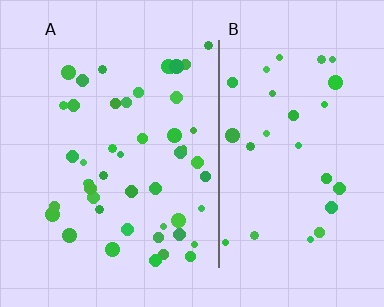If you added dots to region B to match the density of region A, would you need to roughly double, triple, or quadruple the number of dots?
Approximately double.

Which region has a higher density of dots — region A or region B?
A (the left).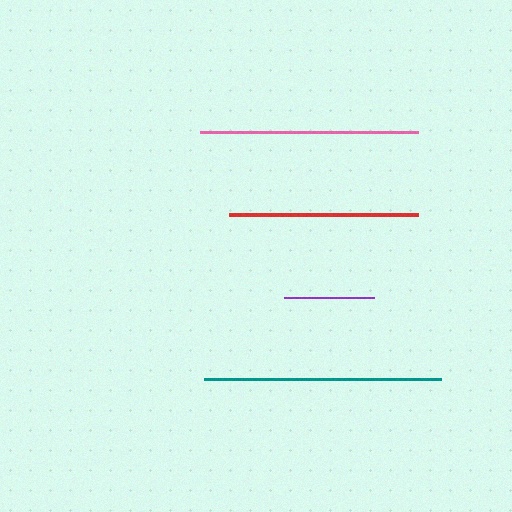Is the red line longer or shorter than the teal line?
The teal line is longer than the red line.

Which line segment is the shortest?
The purple line is the shortest at approximately 89 pixels.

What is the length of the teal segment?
The teal segment is approximately 237 pixels long.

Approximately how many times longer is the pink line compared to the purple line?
The pink line is approximately 2.4 times the length of the purple line.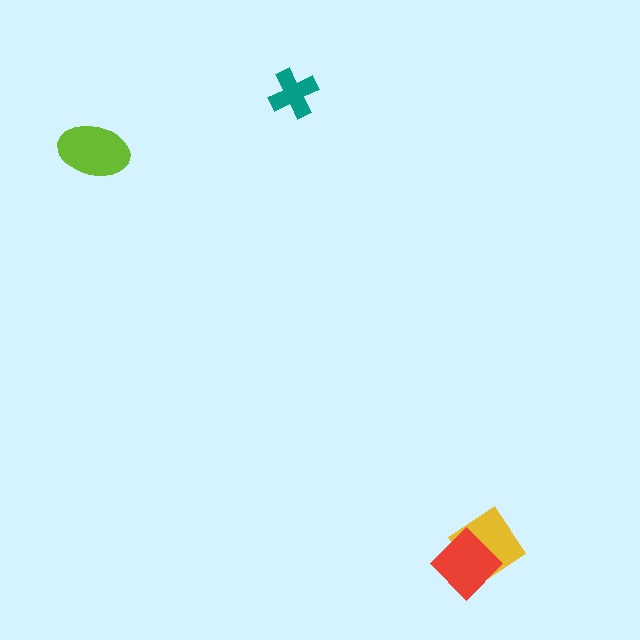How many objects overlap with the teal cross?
0 objects overlap with the teal cross.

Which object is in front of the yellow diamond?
The red diamond is in front of the yellow diamond.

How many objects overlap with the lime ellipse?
0 objects overlap with the lime ellipse.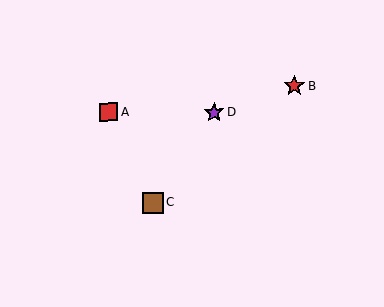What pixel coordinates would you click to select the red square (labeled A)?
Click at (109, 112) to select the red square A.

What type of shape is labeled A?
Shape A is a red square.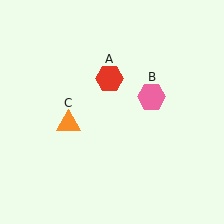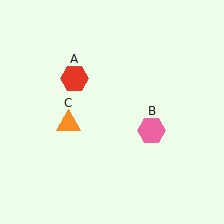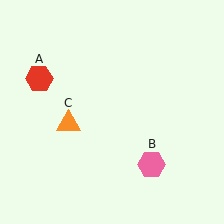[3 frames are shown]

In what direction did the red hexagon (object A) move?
The red hexagon (object A) moved left.